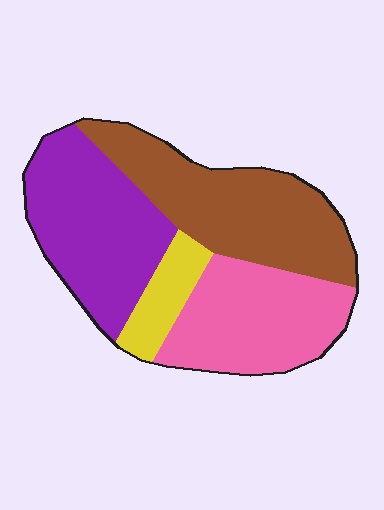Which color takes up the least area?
Yellow, at roughly 10%.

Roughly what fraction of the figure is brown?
Brown covers 33% of the figure.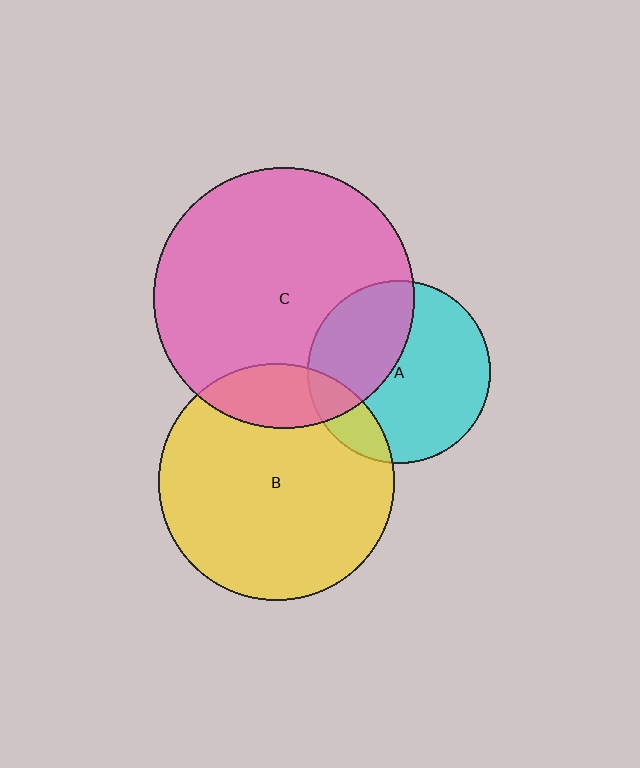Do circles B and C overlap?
Yes.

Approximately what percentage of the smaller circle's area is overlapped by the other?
Approximately 15%.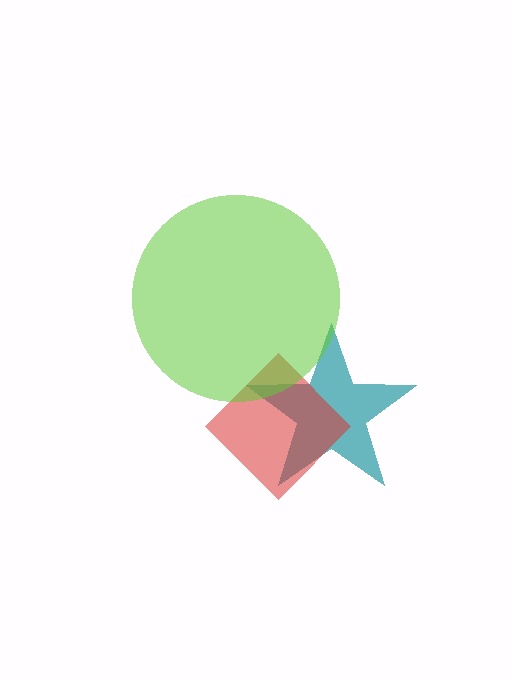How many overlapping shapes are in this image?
There are 3 overlapping shapes in the image.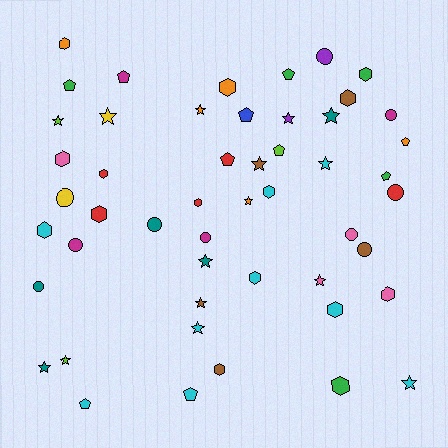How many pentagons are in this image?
There are 10 pentagons.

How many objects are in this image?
There are 50 objects.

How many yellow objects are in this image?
There are 2 yellow objects.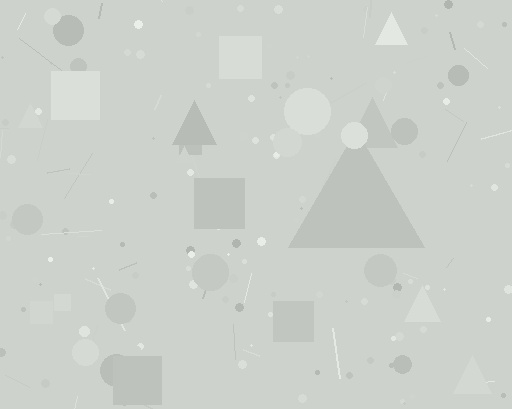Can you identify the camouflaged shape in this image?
The camouflaged shape is a triangle.